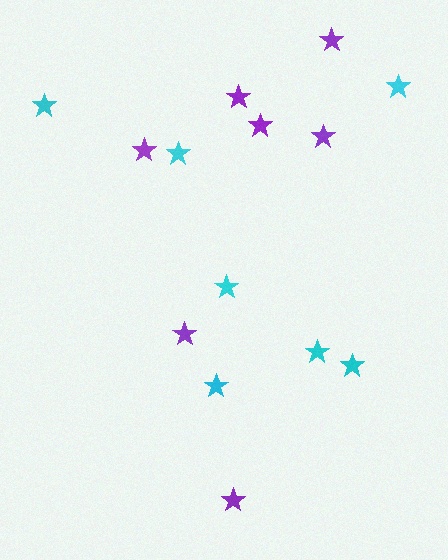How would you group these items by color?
There are 2 groups: one group of purple stars (7) and one group of cyan stars (7).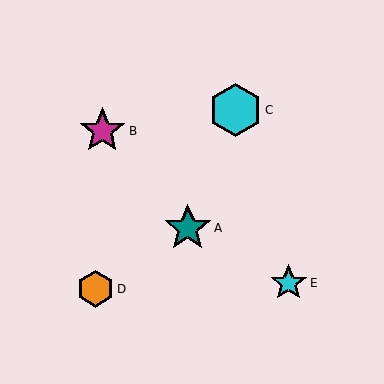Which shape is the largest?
The cyan hexagon (labeled C) is the largest.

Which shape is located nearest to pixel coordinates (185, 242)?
The teal star (labeled A) at (188, 228) is nearest to that location.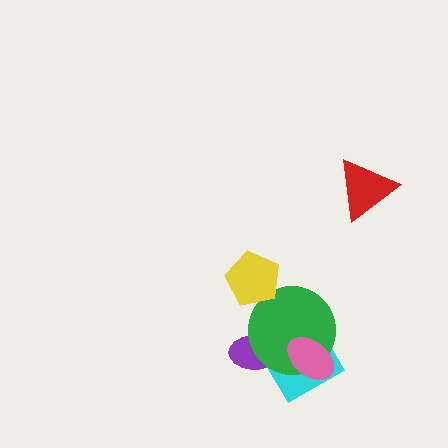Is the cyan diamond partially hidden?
Yes, it is partially covered by another shape.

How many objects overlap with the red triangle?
0 objects overlap with the red triangle.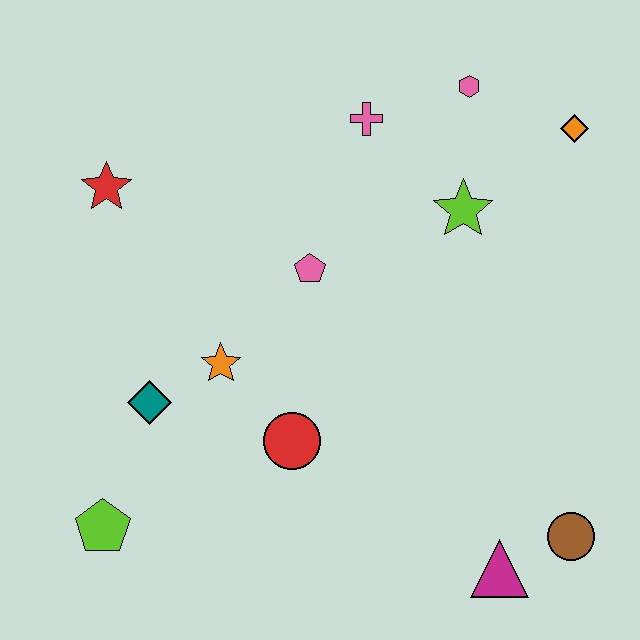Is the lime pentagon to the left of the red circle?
Yes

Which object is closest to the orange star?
The teal diamond is closest to the orange star.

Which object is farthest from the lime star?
The lime pentagon is farthest from the lime star.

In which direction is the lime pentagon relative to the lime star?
The lime pentagon is to the left of the lime star.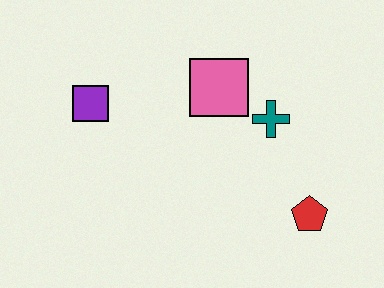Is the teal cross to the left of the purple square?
No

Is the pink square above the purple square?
Yes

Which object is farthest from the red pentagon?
The purple square is farthest from the red pentagon.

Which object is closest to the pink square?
The teal cross is closest to the pink square.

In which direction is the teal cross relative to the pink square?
The teal cross is to the right of the pink square.